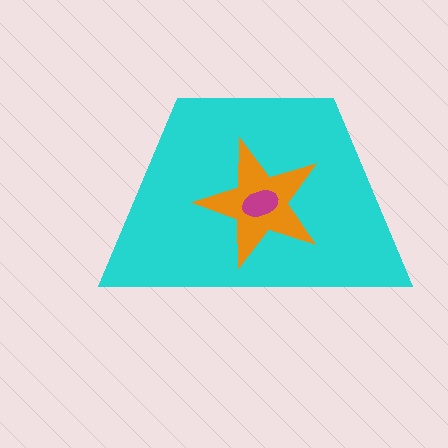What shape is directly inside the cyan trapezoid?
The orange star.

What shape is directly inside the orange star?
The magenta ellipse.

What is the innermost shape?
The magenta ellipse.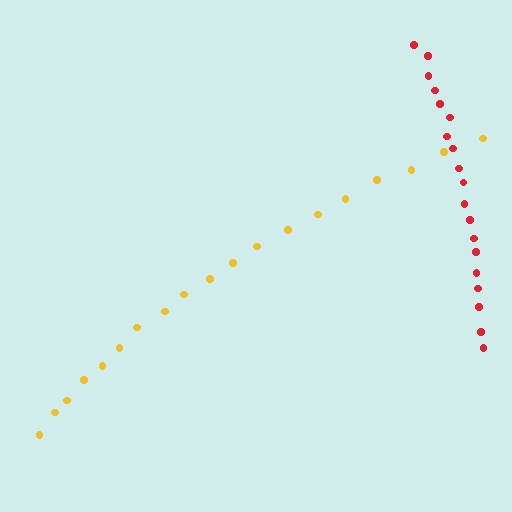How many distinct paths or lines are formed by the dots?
There are 2 distinct paths.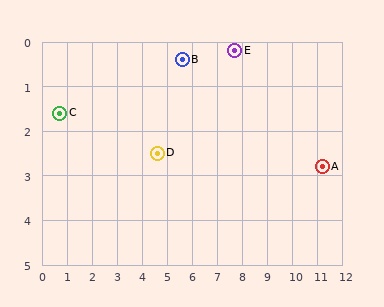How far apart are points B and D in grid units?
Points B and D are about 2.3 grid units apart.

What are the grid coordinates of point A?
Point A is at approximately (11.2, 2.8).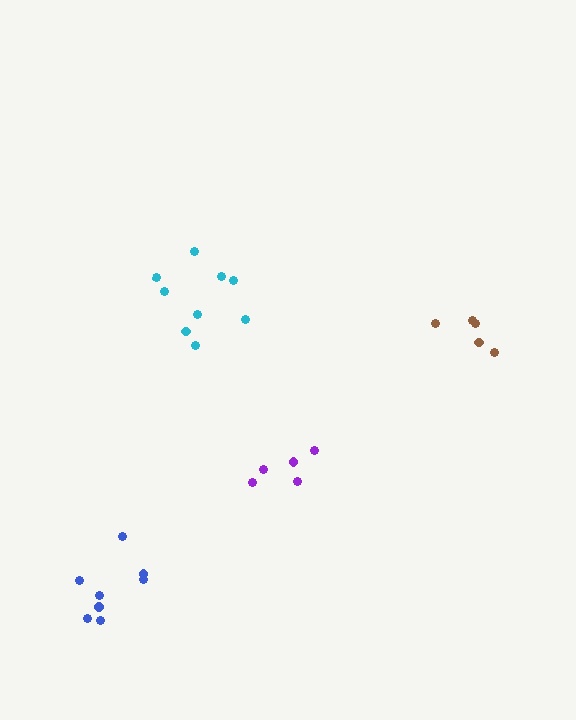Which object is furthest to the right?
The brown cluster is rightmost.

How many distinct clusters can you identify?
There are 4 distinct clusters.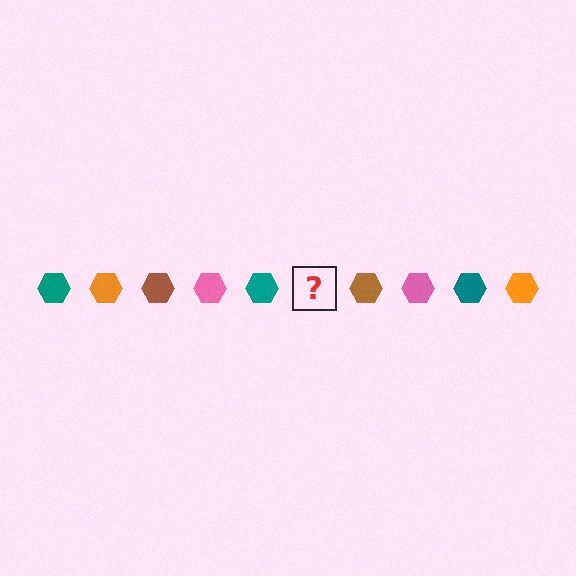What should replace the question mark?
The question mark should be replaced with an orange hexagon.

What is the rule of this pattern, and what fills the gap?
The rule is that the pattern cycles through teal, orange, brown, pink hexagons. The gap should be filled with an orange hexagon.